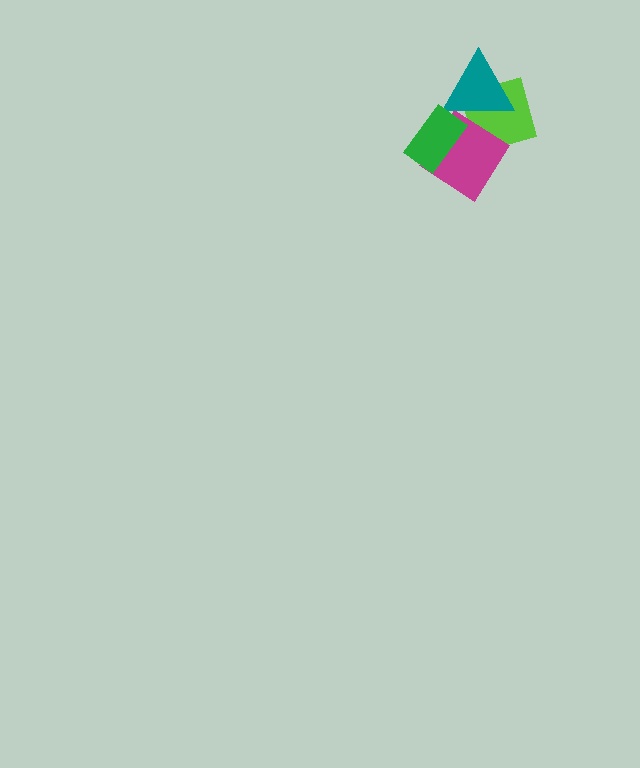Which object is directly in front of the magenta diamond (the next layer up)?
The teal triangle is directly in front of the magenta diamond.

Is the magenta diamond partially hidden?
Yes, it is partially covered by another shape.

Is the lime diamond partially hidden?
Yes, it is partially covered by another shape.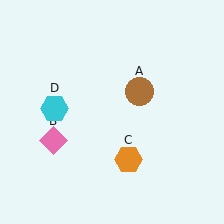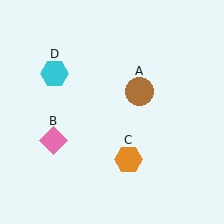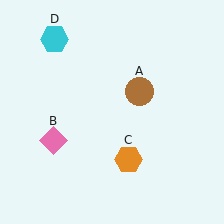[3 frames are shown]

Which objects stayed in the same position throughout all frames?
Brown circle (object A) and pink diamond (object B) and orange hexagon (object C) remained stationary.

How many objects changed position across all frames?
1 object changed position: cyan hexagon (object D).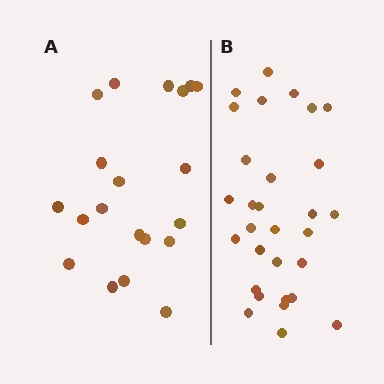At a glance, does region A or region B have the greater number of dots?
Region B (the right region) has more dots.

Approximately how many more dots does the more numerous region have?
Region B has roughly 10 or so more dots than region A.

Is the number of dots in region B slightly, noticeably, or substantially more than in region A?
Region B has substantially more. The ratio is roughly 1.5 to 1.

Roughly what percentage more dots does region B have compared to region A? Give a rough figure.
About 50% more.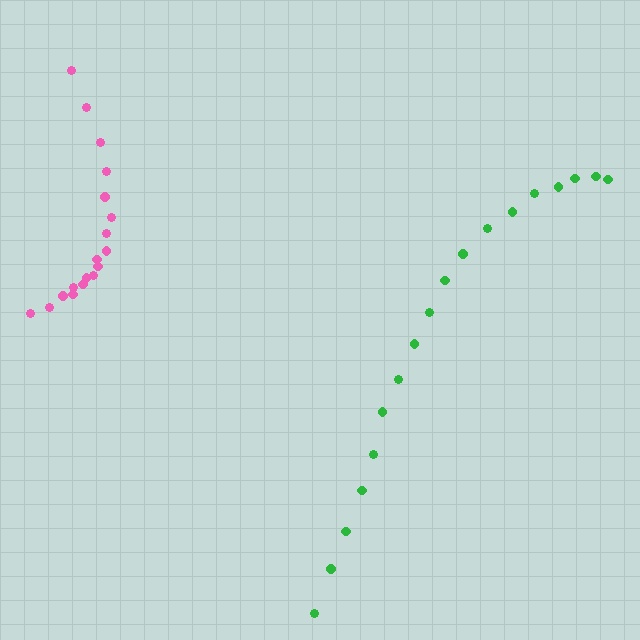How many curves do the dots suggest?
There are 2 distinct paths.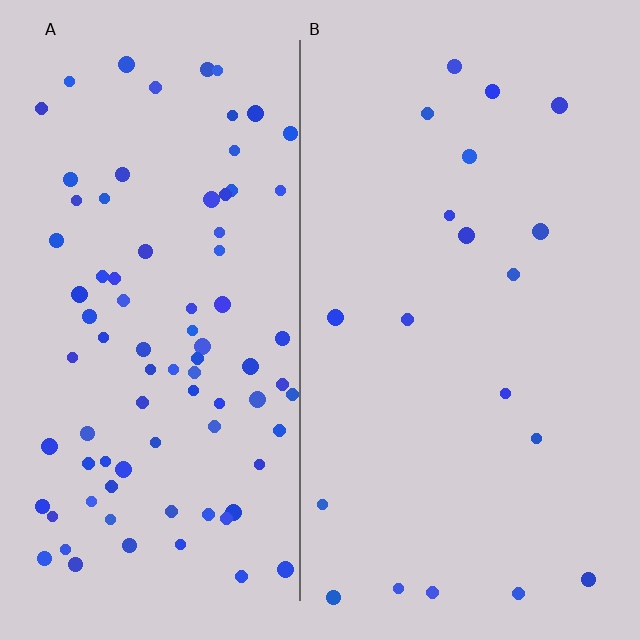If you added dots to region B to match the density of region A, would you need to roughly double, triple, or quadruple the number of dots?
Approximately quadruple.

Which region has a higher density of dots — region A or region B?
A (the left).